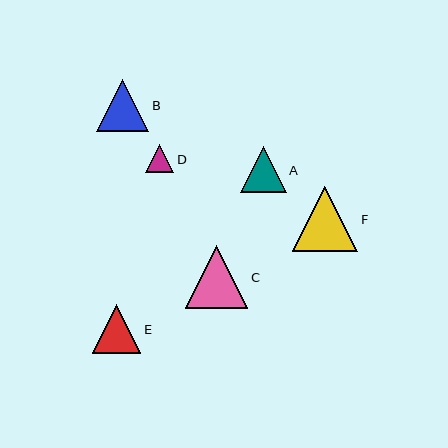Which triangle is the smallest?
Triangle D is the smallest with a size of approximately 28 pixels.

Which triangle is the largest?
Triangle F is the largest with a size of approximately 66 pixels.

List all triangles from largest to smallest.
From largest to smallest: F, C, B, E, A, D.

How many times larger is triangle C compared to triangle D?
Triangle C is approximately 2.2 times the size of triangle D.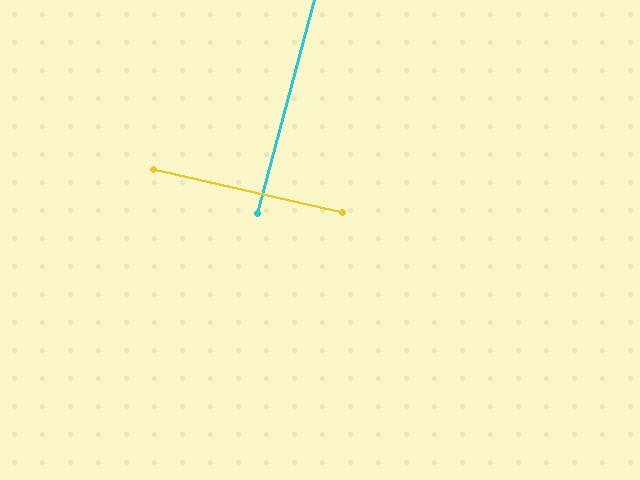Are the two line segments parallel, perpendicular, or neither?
Perpendicular — they meet at approximately 88°.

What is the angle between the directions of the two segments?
Approximately 88 degrees.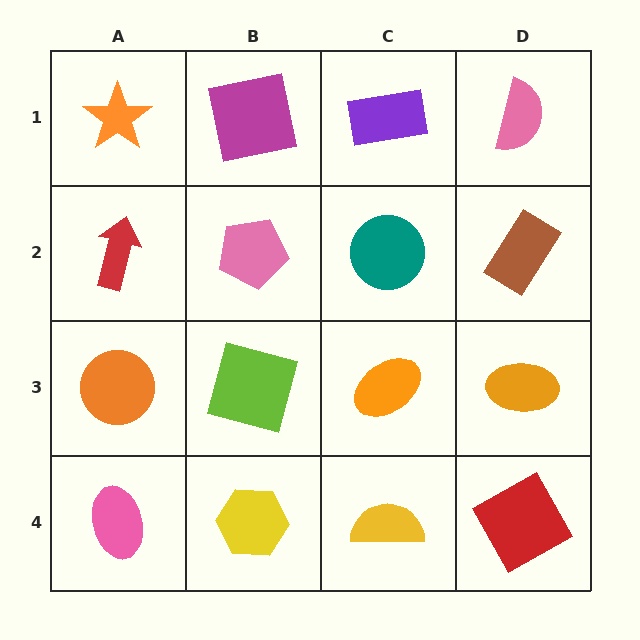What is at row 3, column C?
An orange ellipse.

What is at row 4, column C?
A yellow semicircle.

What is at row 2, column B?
A pink pentagon.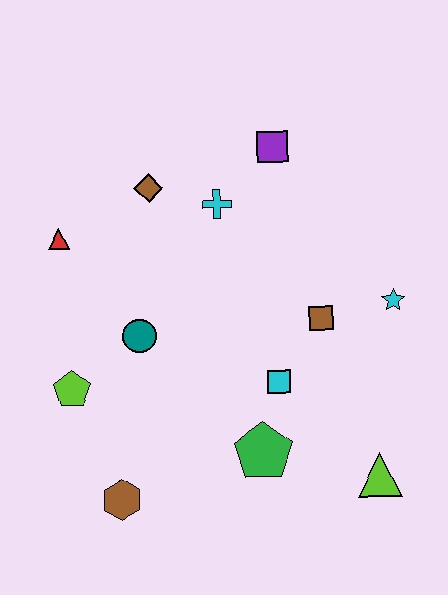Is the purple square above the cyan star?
Yes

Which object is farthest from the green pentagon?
The purple square is farthest from the green pentagon.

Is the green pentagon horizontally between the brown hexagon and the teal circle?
No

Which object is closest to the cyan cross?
The brown diamond is closest to the cyan cross.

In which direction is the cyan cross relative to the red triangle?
The cyan cross is to the right of the red triangle.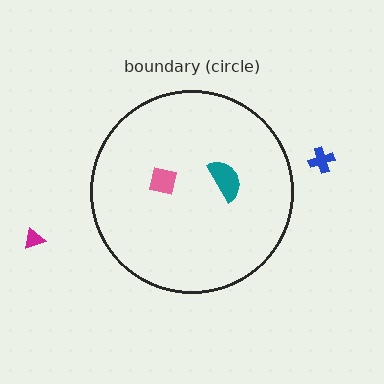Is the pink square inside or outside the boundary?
Inside.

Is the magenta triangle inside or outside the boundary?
Outside.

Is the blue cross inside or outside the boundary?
Outside.